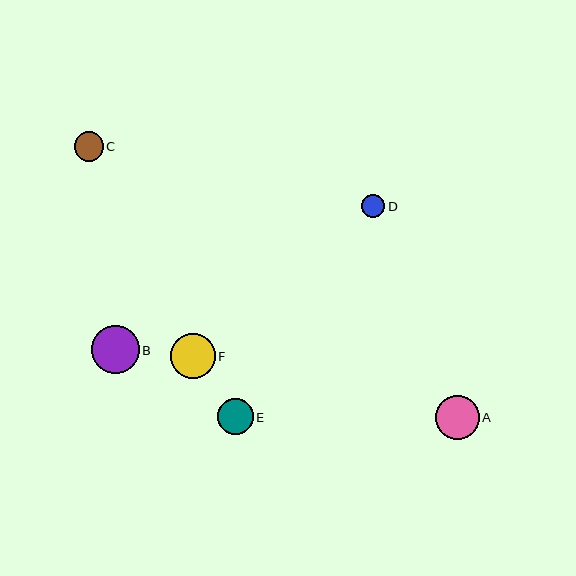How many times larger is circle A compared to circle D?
Circle A is approximately 1.9 times the size of circle D.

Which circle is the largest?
Circle B is the largest with a size of approximately 48 pixels.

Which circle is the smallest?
Circle D is the smallest with a size of approximately 23 pixels.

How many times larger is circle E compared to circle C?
Circle E is approximately 1.2 times the size of circle C.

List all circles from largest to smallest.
From largest to smallest: B, F, A, E, C, D.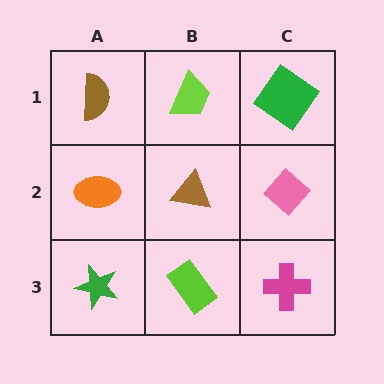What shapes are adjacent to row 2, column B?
A lime trapezoid (row 1, column B), a lime rectangle (row 3, column B), an orange ellipse (row 2, column A), a pink diamond (row 2, column C).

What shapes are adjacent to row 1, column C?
A pink diamond (row 2, column C), a lime trapezoid (row 1, column B).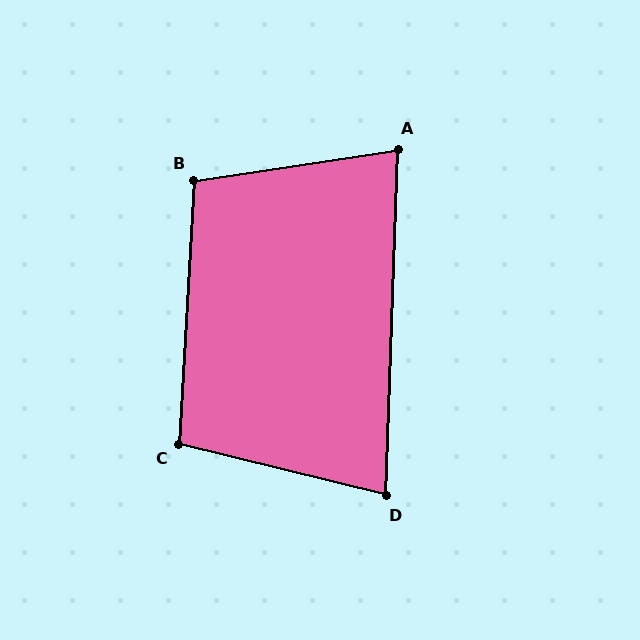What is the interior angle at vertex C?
Approximately 101 degrees (obtuse).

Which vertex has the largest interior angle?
B, at approximately 102 degrees.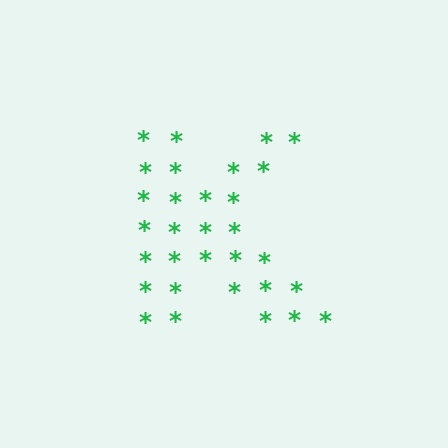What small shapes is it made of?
It is made of small asterisks.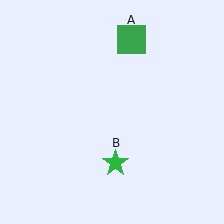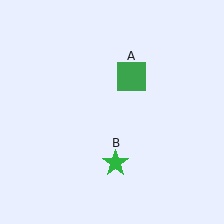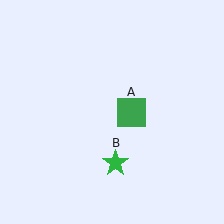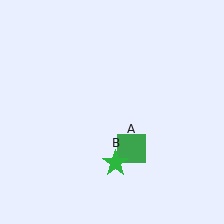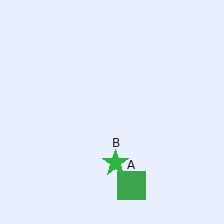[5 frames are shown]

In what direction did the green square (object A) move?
The green square (object A) moved down.